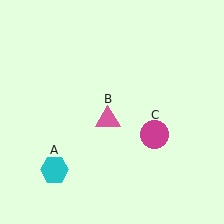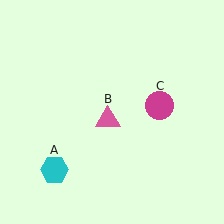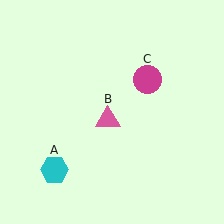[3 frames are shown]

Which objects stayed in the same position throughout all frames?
Cyan hexagon (object A) and pink triangle (object B) remained stationary.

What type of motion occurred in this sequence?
The magenta circle (object C) rotated counterclockwise around the center of the scene.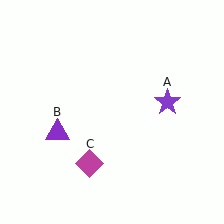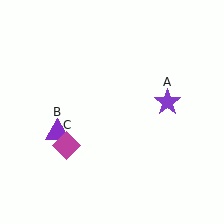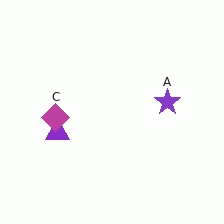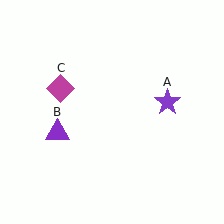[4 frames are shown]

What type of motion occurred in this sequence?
The magenta diamond (object C) rotated clockwise around the center of the scene.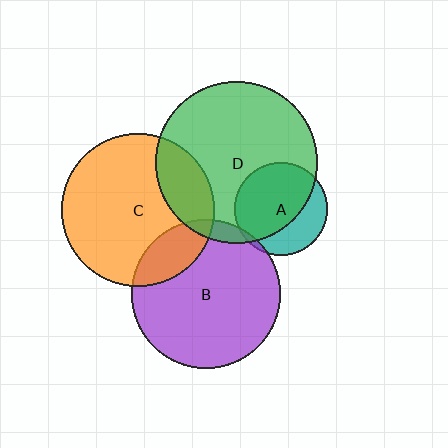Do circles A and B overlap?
Yes.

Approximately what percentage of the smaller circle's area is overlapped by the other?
Approximately 5%.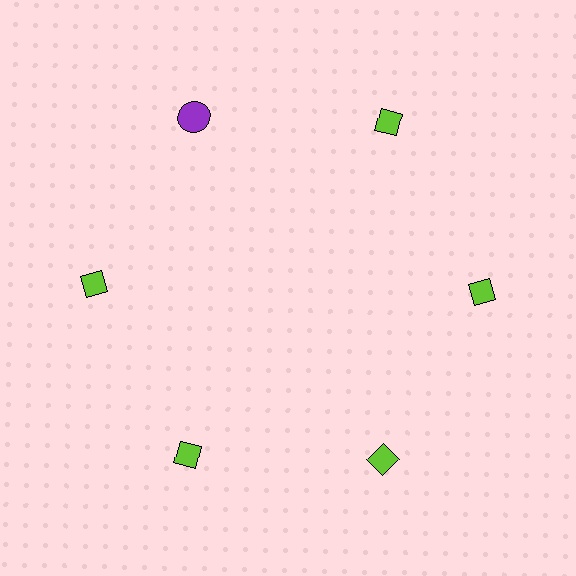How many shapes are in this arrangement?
There are 6 shapes arranged in a ring pattern.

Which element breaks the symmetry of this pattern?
The purple circle at roughly the 11 o'clock position breaks the symmetry. All other shapes are lime diamonds.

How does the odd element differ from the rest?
It differs in both color (purple instead of lime) and shape (circle instead of diamond).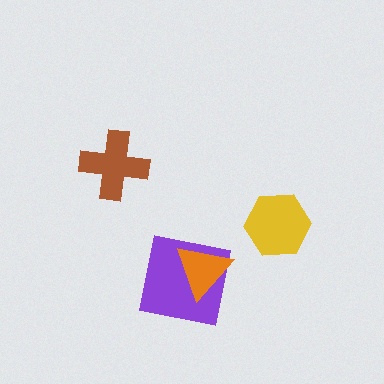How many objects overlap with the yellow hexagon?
0 objects overlap with the yellow hexagon.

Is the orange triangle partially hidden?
No, no other shape covers it.